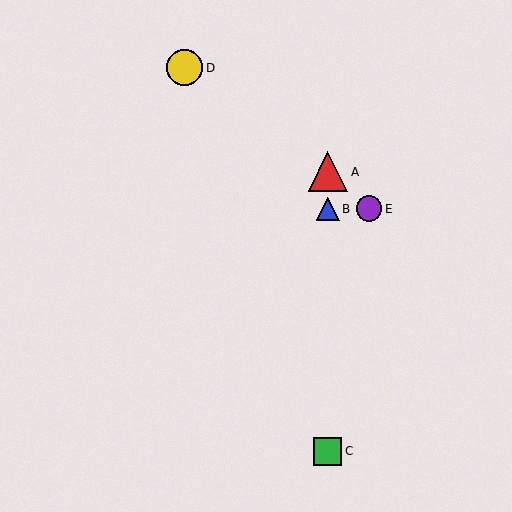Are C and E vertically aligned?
No, C is at x≈328 and E is at x≈369.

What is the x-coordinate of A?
Object A is at x≈328.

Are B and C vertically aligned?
Yes, both are at x≈328.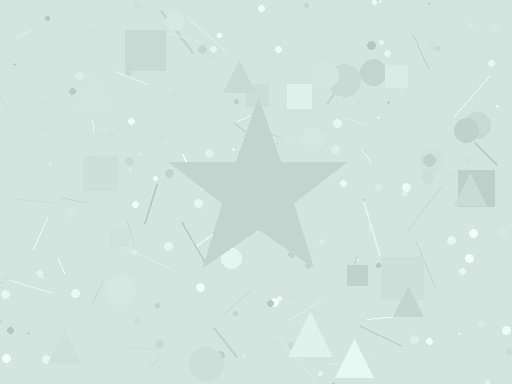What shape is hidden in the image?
A star is hidden in the image.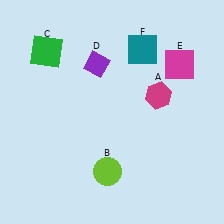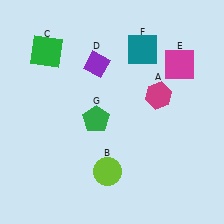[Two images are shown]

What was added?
A green pentagon (G) was added in Image 2.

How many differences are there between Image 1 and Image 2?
There is 1 difference between the two images.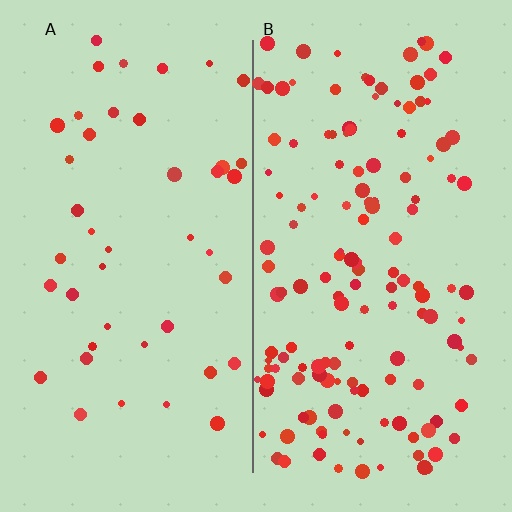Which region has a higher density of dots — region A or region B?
B (the right).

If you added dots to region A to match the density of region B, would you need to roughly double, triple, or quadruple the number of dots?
Approximately triple.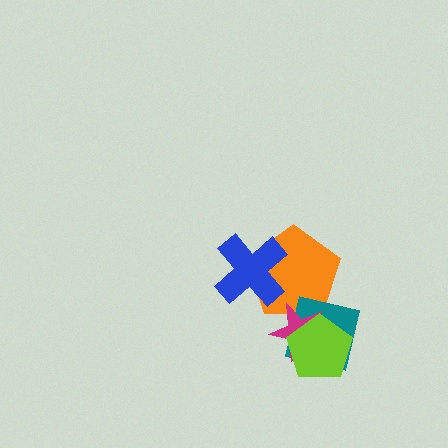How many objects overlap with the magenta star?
3 objects overlap with the magenta star.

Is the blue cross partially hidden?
No, no other shape covers it.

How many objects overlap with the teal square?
3 objects overlap with the teal square.